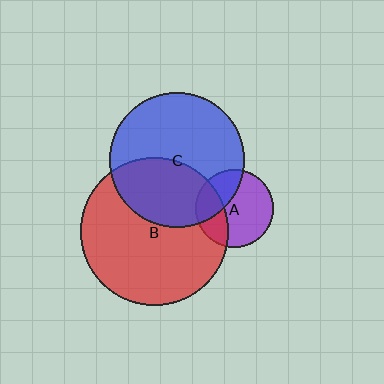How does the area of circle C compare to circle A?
Approximately 3.0 times.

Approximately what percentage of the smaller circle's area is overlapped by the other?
Approximately 30%.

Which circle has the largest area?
Circle B (red).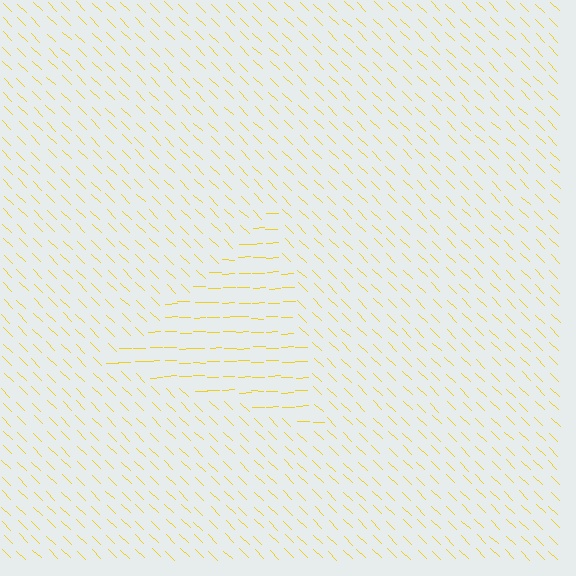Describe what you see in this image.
The image is filled with small yellow line segments. A triangle region in the image has lines oriented differently from the surrounding lines, creating a visible texture boundary.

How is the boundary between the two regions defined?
The boundary is defined purely by a change in line orientation (approximately 45 degrees difference). All lines are the same color and thickness.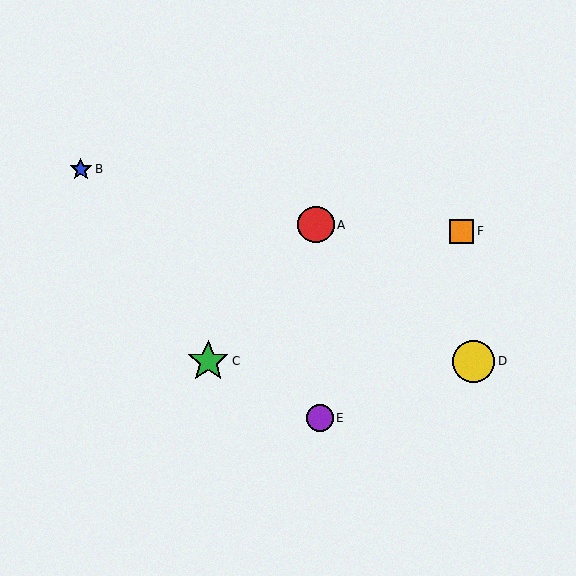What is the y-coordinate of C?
Object C is at y≈361.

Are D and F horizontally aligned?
No, D is at y≈361 and F is at y≈231.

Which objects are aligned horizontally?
Objects C, D are aligned horizontally.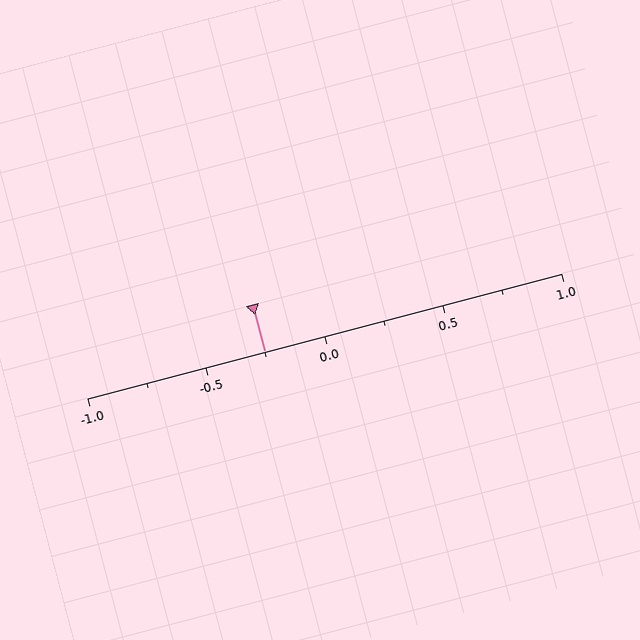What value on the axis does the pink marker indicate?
The marker indicates approximately -0.25.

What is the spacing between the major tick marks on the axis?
The major ticks are spaced 0.5 apart.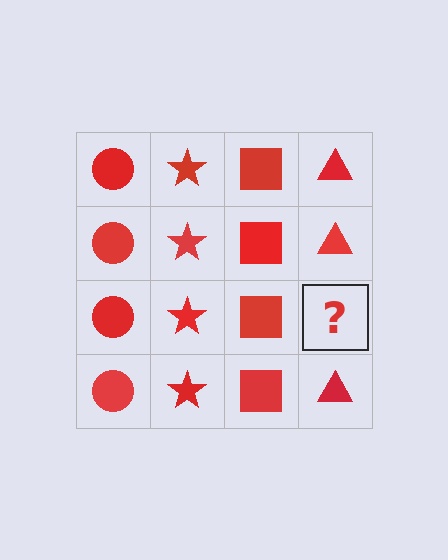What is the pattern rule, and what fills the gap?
The rule is that each column has a consistent shape. The gap should be filled with a red triangle.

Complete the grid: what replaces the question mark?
The question mark should be replaced with a red triangle.